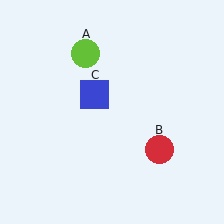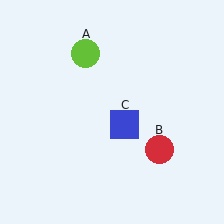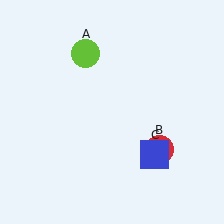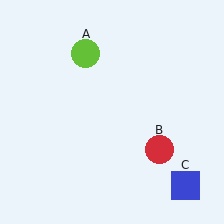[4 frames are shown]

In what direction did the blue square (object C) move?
The blue square (object C) moved down and to the right.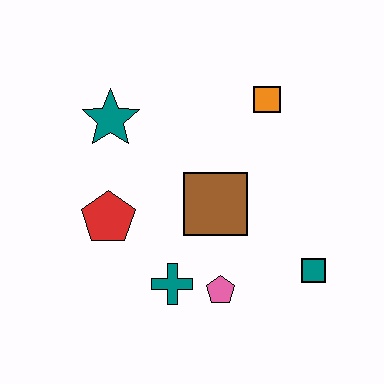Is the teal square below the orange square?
Yes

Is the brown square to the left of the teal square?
Yes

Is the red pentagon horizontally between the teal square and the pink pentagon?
No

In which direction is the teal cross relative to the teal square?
The teal cross is to the left of the teal square.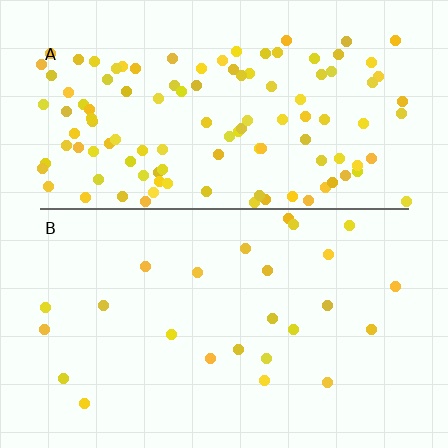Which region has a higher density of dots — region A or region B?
A (the top).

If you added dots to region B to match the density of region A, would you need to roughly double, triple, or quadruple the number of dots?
Approximately quadruple.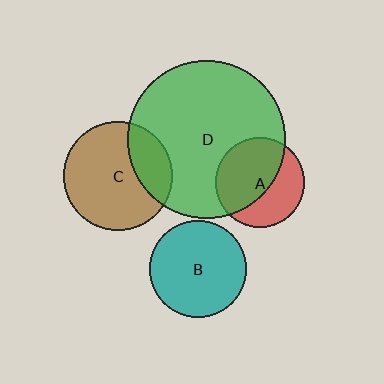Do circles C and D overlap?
Yes.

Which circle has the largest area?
Circle D (green).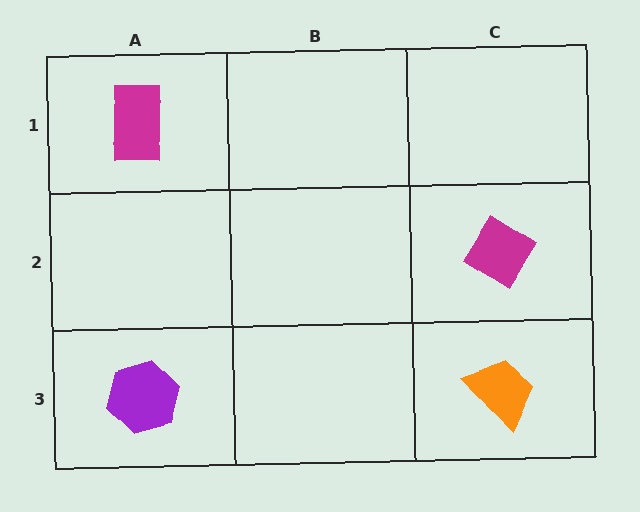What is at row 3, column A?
A purple hexagon.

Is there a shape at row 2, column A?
No, that cell is empty.